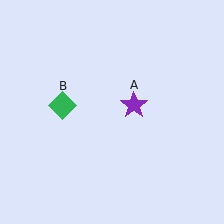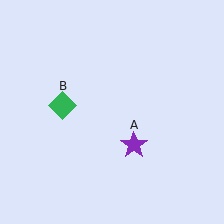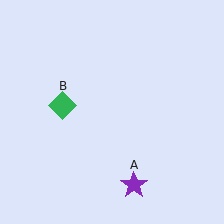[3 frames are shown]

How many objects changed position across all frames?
1 object changed position: purple star (object A).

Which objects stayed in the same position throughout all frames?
Green diamond (object B) remained stationary.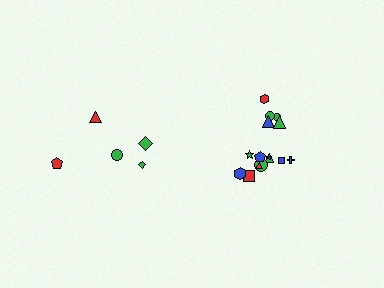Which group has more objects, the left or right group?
The right group.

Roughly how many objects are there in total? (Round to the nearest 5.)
Roughly 20 objects in total.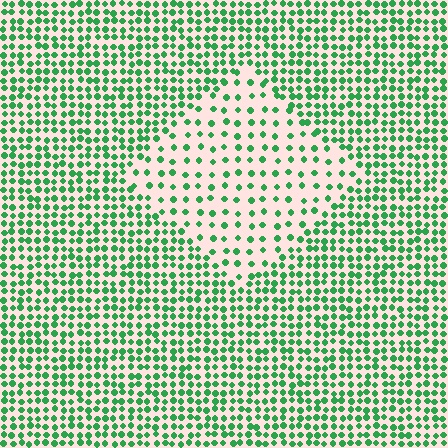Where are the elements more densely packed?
The elements are more densely packed outside the diamond boundary.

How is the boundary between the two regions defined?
The boundary is defined by a change in element density (approximately 2.3x ratio). All elements are the same color, size, and shape.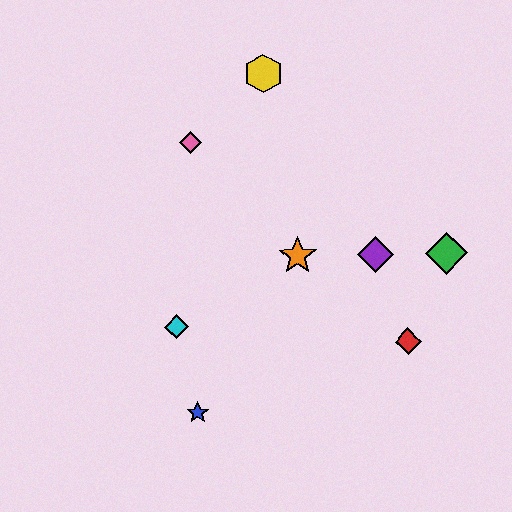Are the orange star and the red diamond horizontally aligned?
No, the orange star is at y≈256 and the red diamond is at y≈341.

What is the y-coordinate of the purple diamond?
The purple diamond is at y≈254.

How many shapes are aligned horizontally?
3 shapes (the green diamond, the purple diamond, the orange star) are aligned horizontally.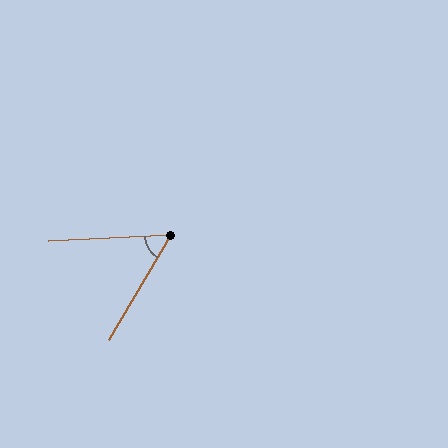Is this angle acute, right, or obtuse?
It is acute.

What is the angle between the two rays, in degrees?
Approximately 56 degrees.